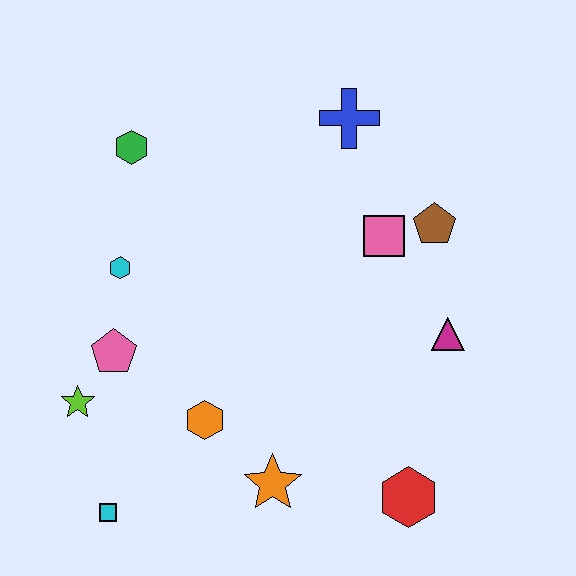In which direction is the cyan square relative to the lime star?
The cyan square is below the lime star.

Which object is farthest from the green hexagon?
The red hexagon is farthest from the green hexagon.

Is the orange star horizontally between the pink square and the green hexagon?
Yes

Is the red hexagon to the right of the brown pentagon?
No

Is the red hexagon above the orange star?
No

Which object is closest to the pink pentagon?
The lime star is closest to the pink pentagon.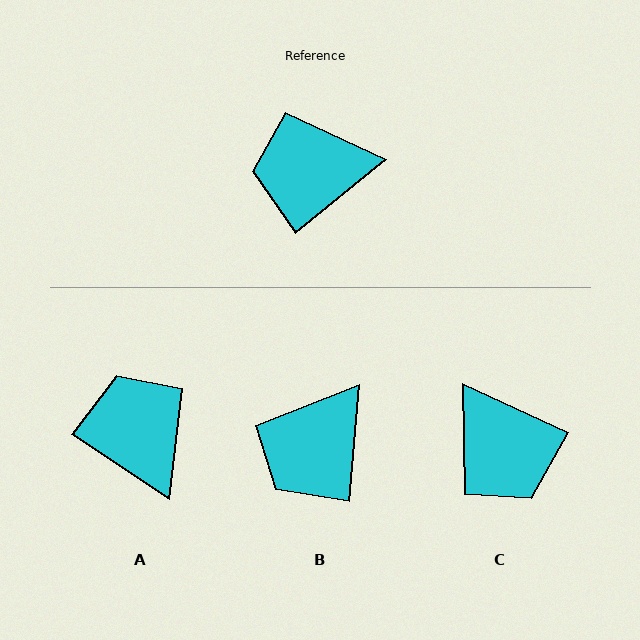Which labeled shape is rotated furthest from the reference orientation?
C, about 116 degrees away.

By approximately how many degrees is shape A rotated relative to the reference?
Approximately 72 degrees clockwise.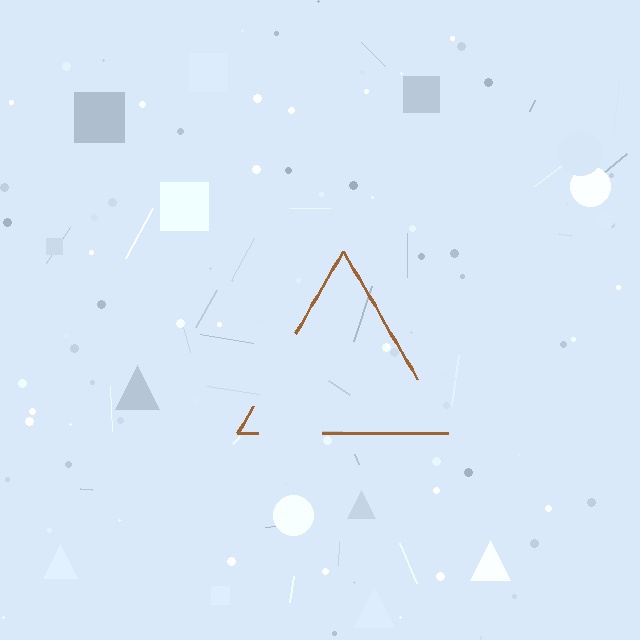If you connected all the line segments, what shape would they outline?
They would outline a triangle.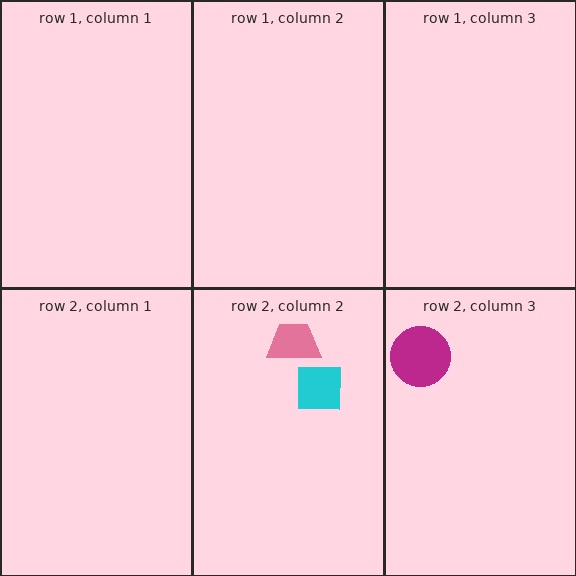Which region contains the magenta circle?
The row 2, column 3 region.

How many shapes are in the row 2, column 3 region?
1.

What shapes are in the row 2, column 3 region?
The magenta circle.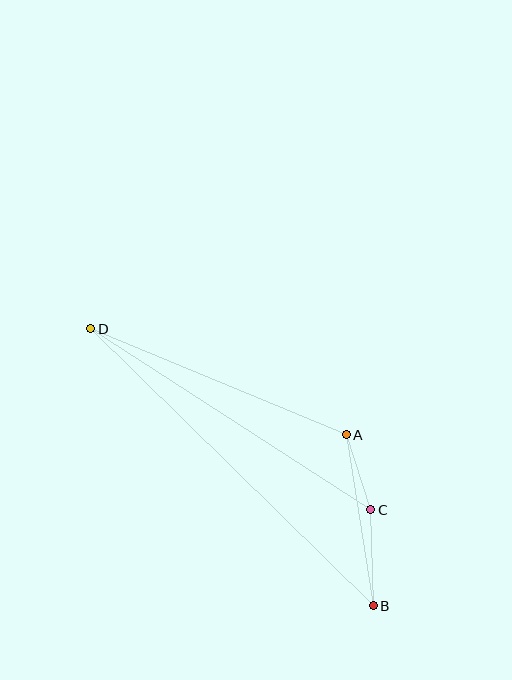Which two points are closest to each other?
Points A and C are closest to each other.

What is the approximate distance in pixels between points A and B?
The distance between A and B is approximately 173 pixels.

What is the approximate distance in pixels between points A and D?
The distance between A and D is approximately 277 pixels.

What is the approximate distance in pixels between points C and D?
The distance between C and D is approximately 333 pixels.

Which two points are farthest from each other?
Points B and D are farthest from each other.